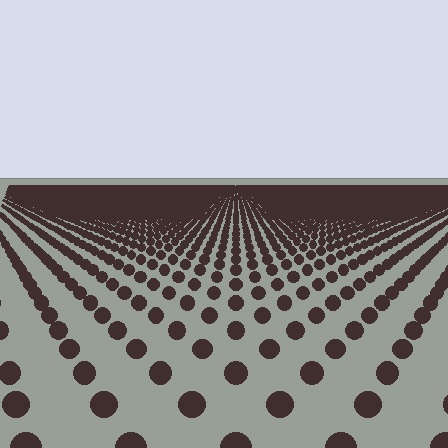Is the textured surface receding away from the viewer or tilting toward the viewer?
The surface is receding away from the viewer. Texture elements get smaller and denser toward the top.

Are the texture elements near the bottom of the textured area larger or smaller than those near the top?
Larger. Near the bottom, elements are closer to the viewer and appear at a bigger on-screen size.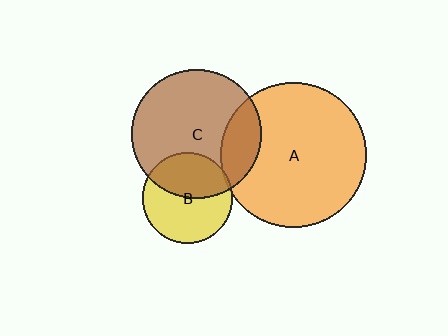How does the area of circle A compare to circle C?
Approximately 1.3 times.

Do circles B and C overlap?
Yes.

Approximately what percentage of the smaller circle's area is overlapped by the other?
Approximately 45%.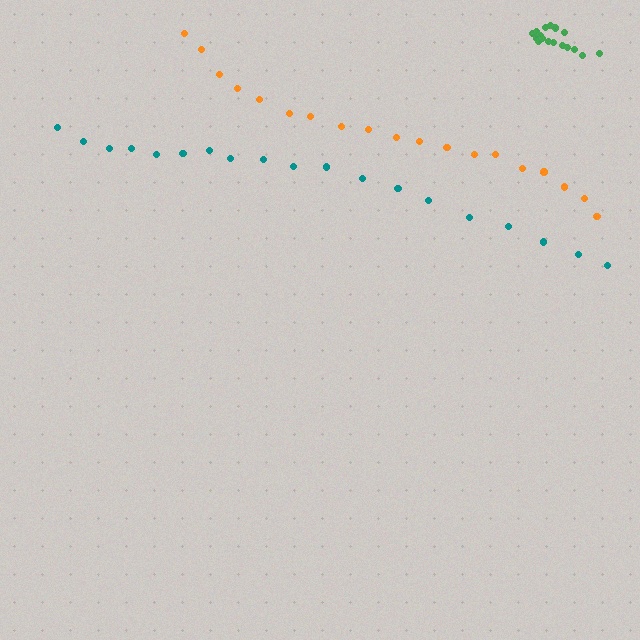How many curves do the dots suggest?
There are 3 distinct paths.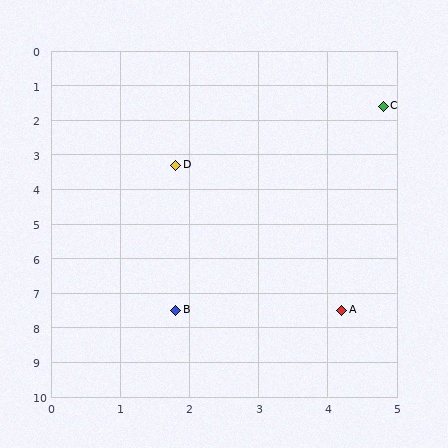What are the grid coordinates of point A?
Point A is at approximately (4.2, 7.5).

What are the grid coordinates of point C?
Point C is at approximately (4.8, 1.6).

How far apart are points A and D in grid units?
Points A and D are about 4.8 grid units apart.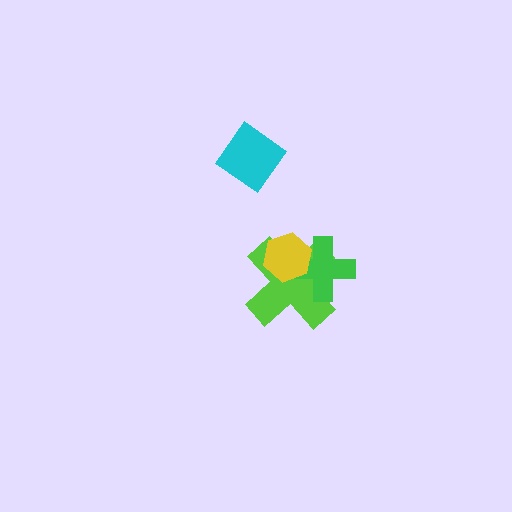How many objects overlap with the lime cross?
2 objects overlap with the lime cross.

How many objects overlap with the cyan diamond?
0 objects overlap with the cyan diamond.